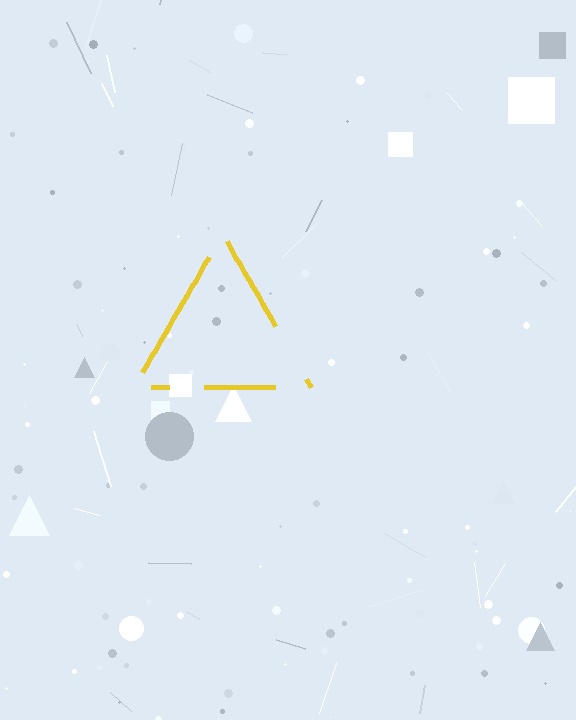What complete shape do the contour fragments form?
The contour fragments form a triangle.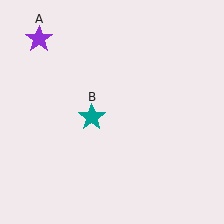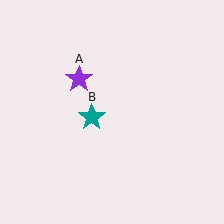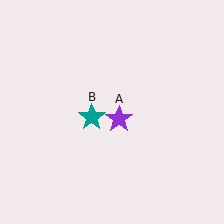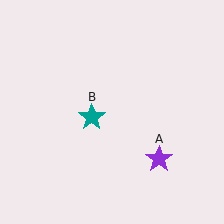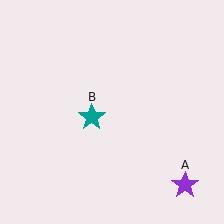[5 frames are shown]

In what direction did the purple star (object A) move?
The purple star (object A) moved down and to the right.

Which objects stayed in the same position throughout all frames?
Teal star (object B) remained stationary.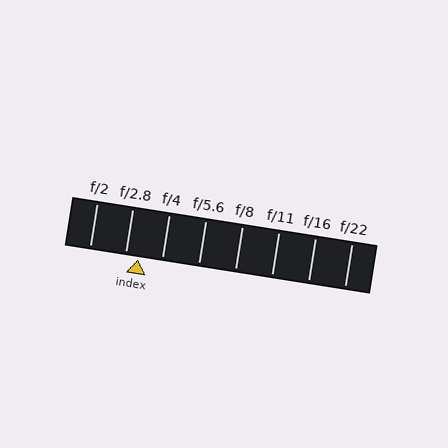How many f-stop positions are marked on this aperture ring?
There are 8 f-stop positions marked.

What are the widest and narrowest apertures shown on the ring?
The widest aperture shown is f/2 and the narrowest is f/22.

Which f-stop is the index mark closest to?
The index mark is closest to f/2.8.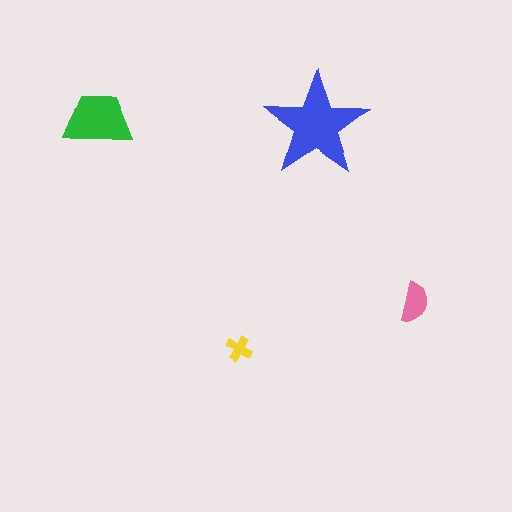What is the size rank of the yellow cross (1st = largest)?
4th.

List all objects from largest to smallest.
The blue star, the green trapezoid, the pink semicircle, the yellow cross.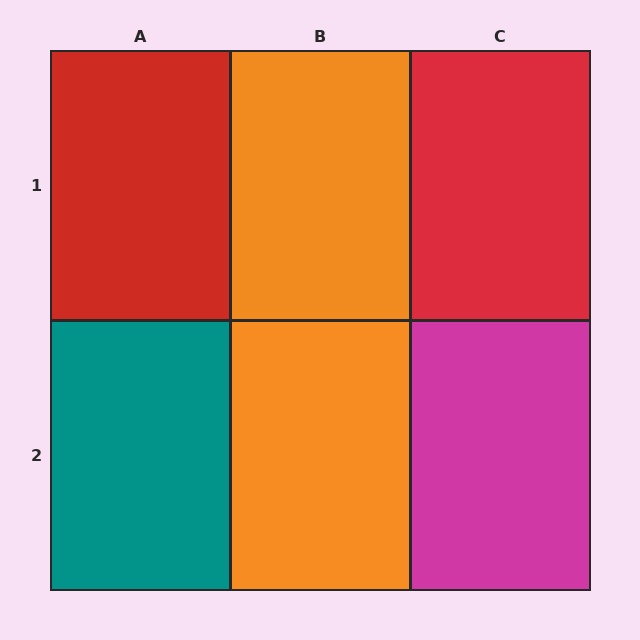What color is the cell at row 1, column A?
Red.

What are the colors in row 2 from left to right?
Teal, orange, magenta.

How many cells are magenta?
1 cell is magenta.